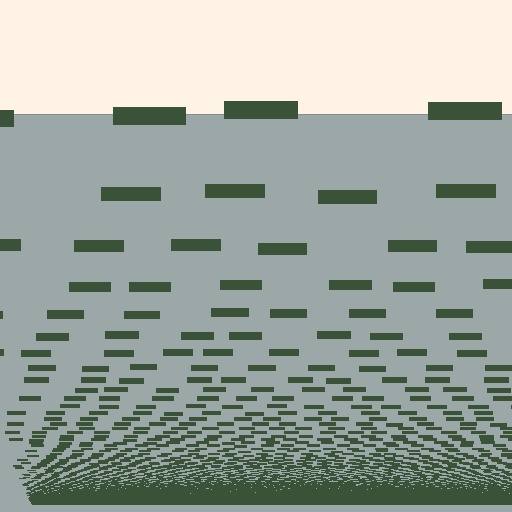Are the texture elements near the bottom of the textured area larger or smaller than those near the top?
Smaller. The gradient is inverted — elements near the bottom are smaller and denser.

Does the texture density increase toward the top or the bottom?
Density increases toward the bottom.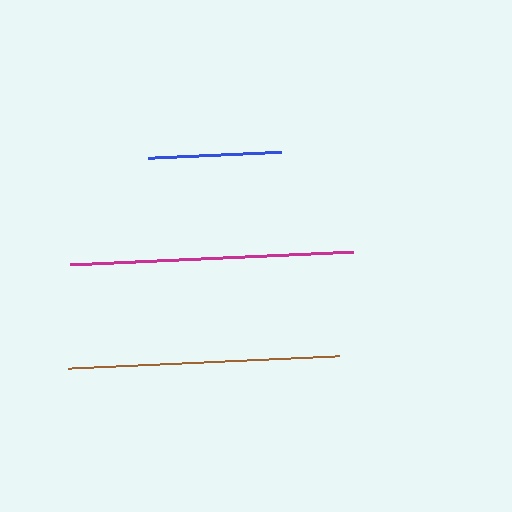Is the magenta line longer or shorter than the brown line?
The magenta line is longer than the brown line.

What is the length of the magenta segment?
The magenta segment is approximately 282 pixels long.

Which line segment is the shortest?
The blue line is the shortest at approximately 134 pixels.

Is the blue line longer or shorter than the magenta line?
The magenta line is longer than the blue line.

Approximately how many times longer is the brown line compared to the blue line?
The brown line is approximately 2.0 times the length of the blue line.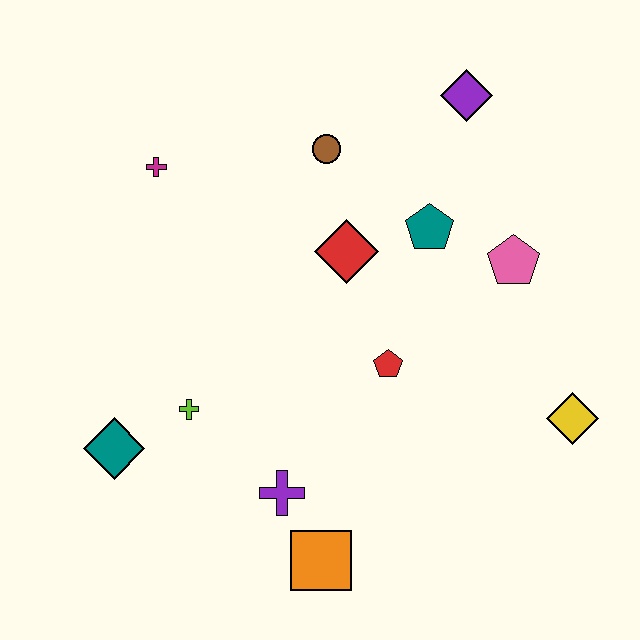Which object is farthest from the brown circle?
The orange square is farthest from the brown circle.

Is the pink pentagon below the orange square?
No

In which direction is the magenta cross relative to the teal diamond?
The magenta cross is above the teal diamond.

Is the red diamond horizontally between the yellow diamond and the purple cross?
Yes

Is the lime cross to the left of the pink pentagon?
Yes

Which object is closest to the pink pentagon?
The teal pentagon is closest to the pink pentagon.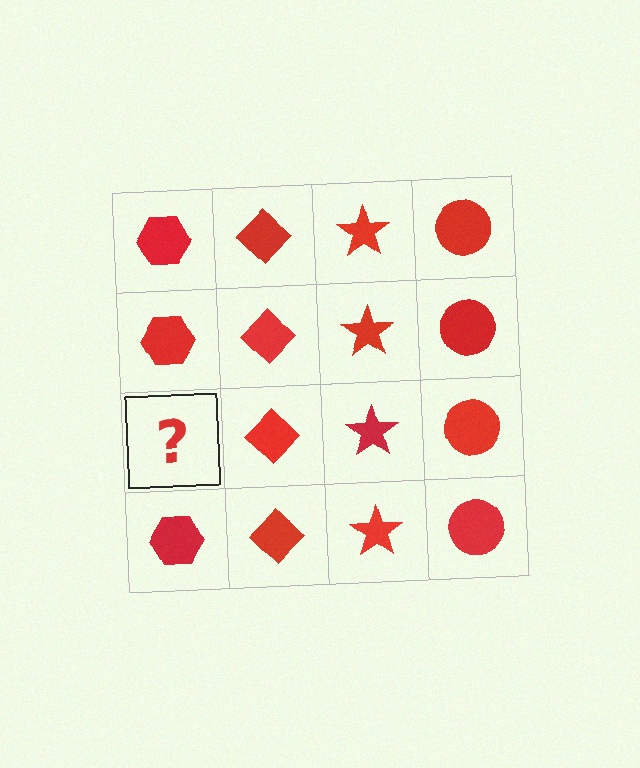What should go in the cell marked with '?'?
The missing cell should contain a red hexagon.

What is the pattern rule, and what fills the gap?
The rule is that each column has a consistent shape. The gap should be filled with a red hexagon.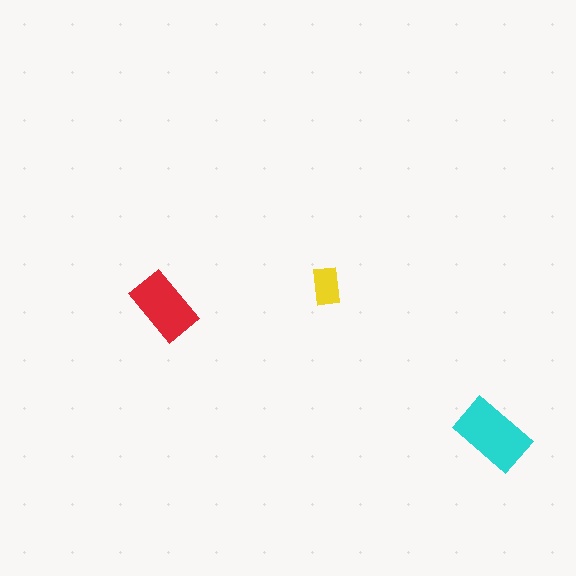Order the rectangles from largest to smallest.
the cyan one, the red one, the yellow one.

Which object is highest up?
The yellow rectangle is topmost.